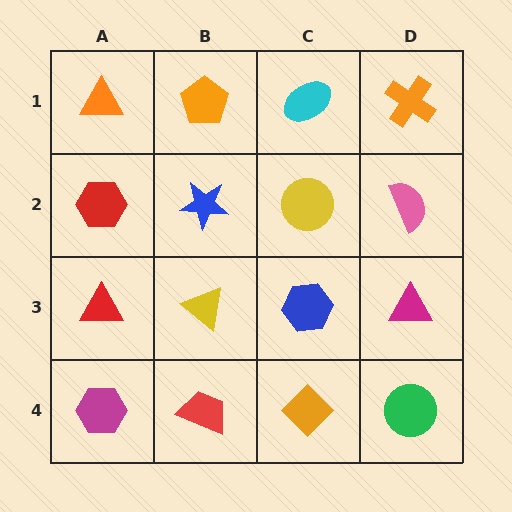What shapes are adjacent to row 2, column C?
A cyan ellipse (row 1, column C), a blue hexagon (row 3, column C), a blue star (row 2, column B), a pink semicircle (row 2, column D).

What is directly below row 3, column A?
A magenta hexagon.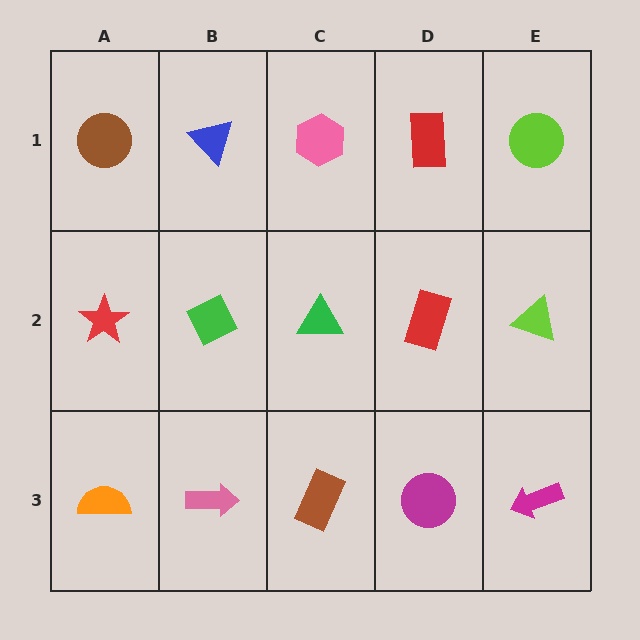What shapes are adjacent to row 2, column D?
A red rectangle (row 1, column D), a magenta circle (row 3, column D), a green triangle (row 2, column C), a lime triangle (row 2, column E).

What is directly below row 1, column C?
A green triangle.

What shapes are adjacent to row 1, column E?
A lime triangle (row 2, column E), a red rectangle (row 1, column D).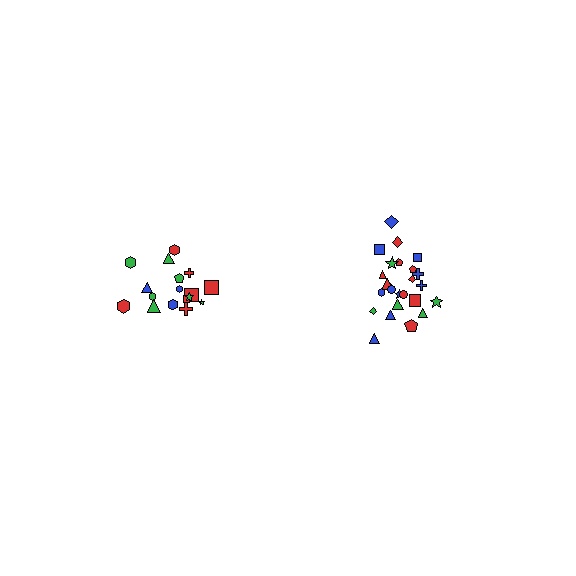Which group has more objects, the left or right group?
The right group.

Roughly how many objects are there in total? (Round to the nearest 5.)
Roughly 45 objects in total.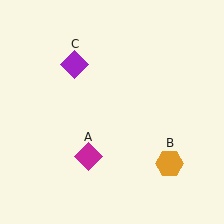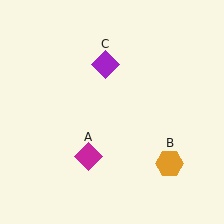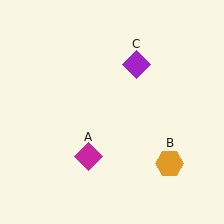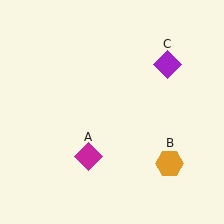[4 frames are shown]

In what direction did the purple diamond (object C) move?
The purple diamond (object C) moved right.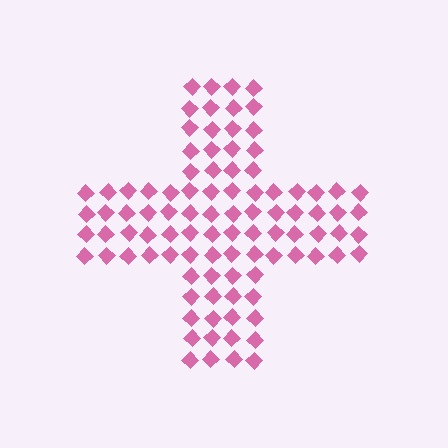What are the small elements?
The small elements are diamonds.